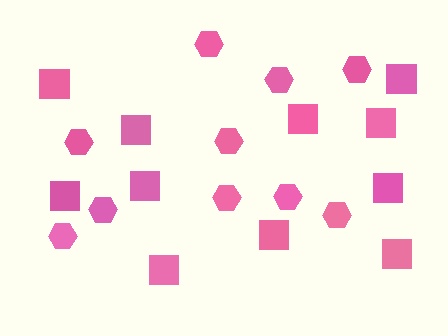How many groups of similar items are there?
There are 2 groups: one group of squares (11) and one group of hexagons (10).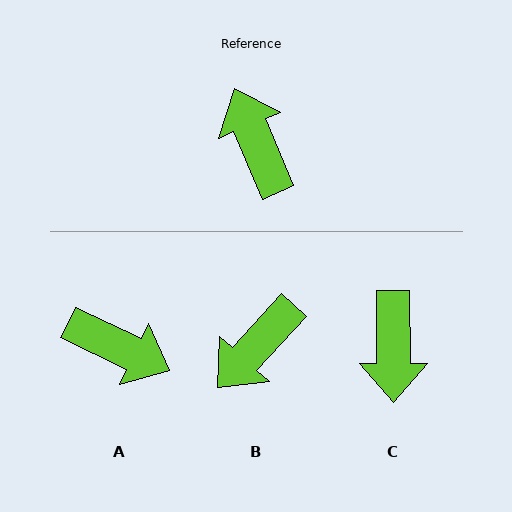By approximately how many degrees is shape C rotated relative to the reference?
Approximately 158 degrees counter-clockwise.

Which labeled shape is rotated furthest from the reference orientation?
C, about 158 degrees away.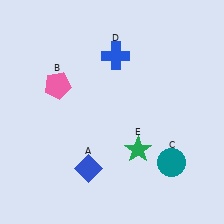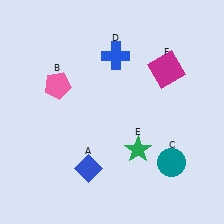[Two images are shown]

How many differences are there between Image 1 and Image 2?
There is 1 difference between the two images.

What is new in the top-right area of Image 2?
A magenta square (F) was added in the top-right area of Image 2.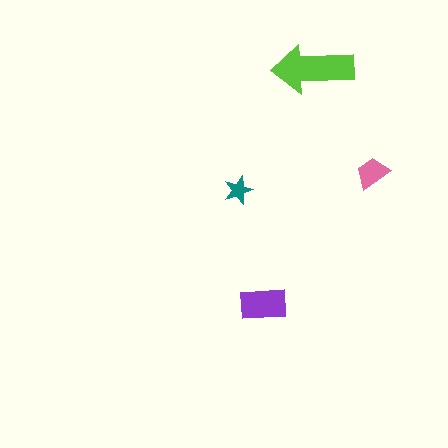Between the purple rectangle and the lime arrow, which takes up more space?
The lime arrow.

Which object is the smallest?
The teal star.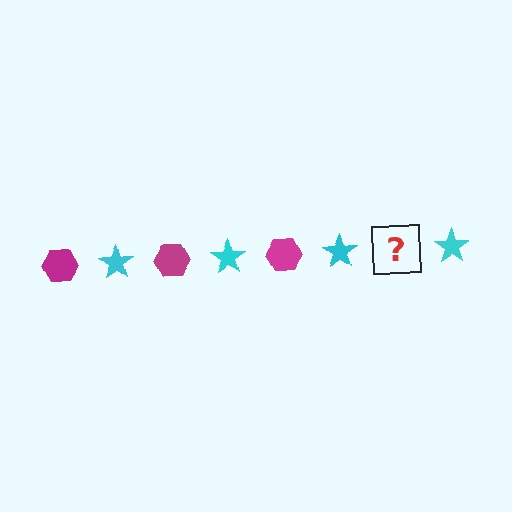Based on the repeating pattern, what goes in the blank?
The blank should be a magenta hexagon.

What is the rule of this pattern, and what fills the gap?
The rule is that the pattern alternates between magenta hexagon and cyan star. The gap should be filled with a magenta hexagon.